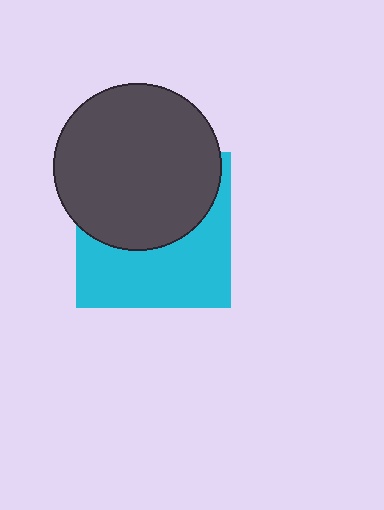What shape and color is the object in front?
The object in front is a dark gray circle.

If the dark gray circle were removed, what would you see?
You would see the complete cyan square.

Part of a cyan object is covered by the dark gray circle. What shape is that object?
It is a square.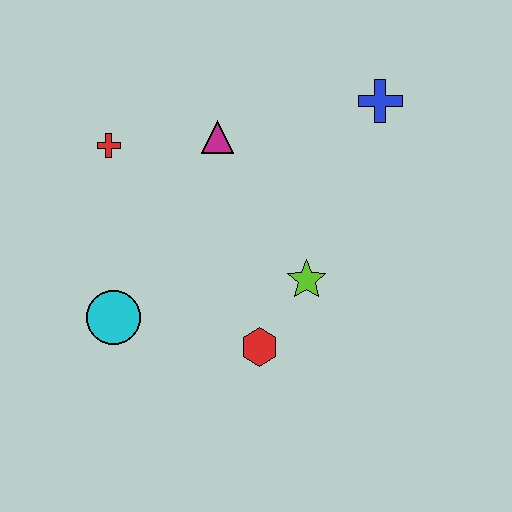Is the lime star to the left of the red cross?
No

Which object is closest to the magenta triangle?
The red cross is closest to the magenta triangle.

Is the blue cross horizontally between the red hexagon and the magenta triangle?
No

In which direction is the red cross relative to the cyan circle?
The red cross is above the cyan circle.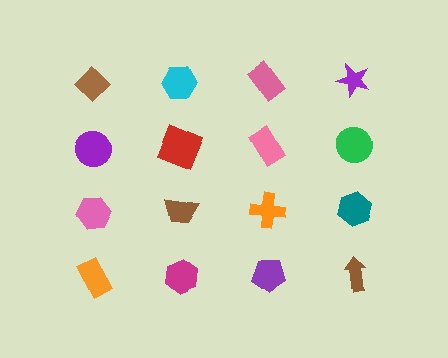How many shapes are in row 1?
4 shapes.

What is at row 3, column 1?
A pink hexagon.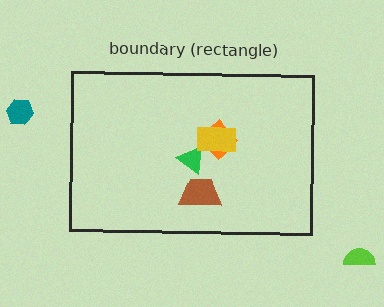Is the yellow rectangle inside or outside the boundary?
Inside.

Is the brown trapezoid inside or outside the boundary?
Inside.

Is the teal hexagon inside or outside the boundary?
Outside.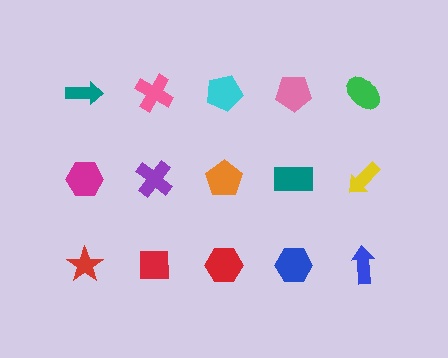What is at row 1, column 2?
A pink cross.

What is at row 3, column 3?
A red hexagon.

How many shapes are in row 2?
5 shapes.